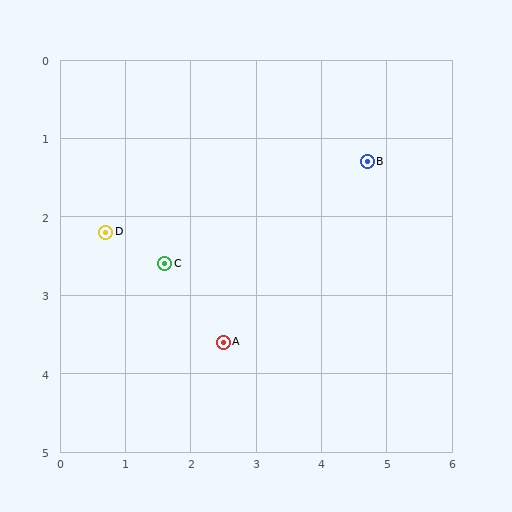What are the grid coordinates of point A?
Point A is at approximately (2.5, 3.6).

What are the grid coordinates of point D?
Point D is at approximately (0.7, 2.2).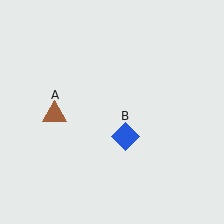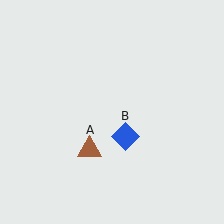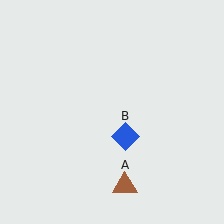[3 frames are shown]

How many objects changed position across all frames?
1 object changed position: brown triangle (object A).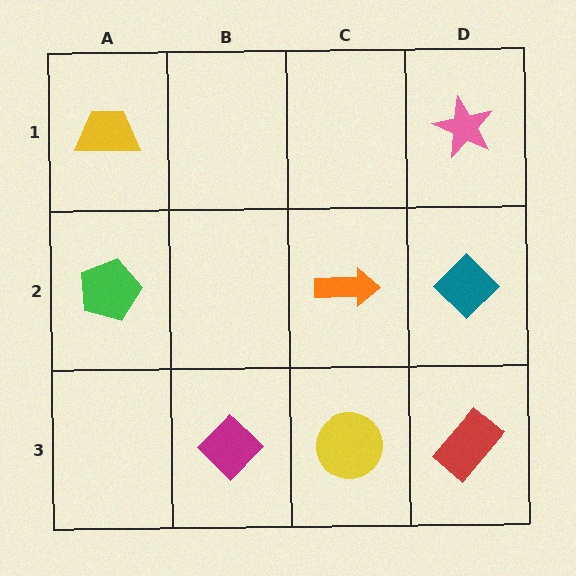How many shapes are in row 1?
2 shapes.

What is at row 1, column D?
A pink star.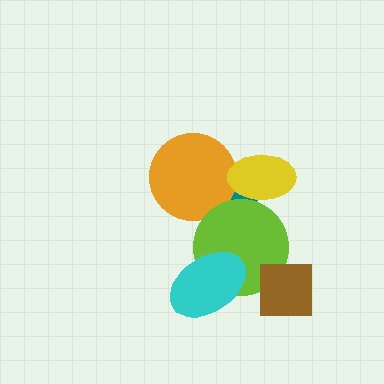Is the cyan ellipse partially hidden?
No, no other shape covers it.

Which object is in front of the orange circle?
The yellow ellipse is in front of the orange circle.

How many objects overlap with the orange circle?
2 objects overlap with the orange circle.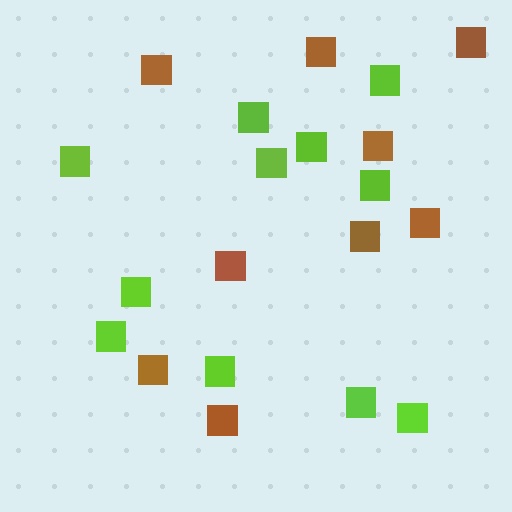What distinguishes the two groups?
There are 2 groups: one group of lime squares (11) and one group of brown squares (9).